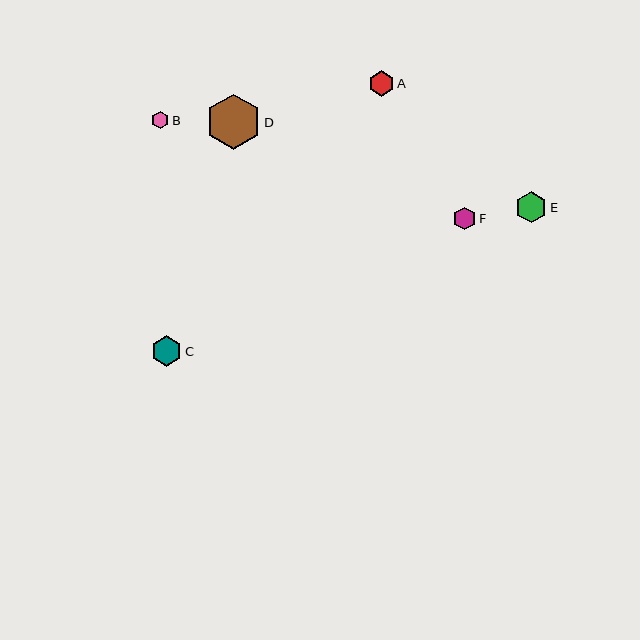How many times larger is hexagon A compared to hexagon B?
Hexagon A is approximately 1.5 times the size of hexagon B.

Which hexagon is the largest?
Hexagon D is the largest with a size of approximately 55 pixels.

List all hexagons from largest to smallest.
From largest to smallest: D, E, C, A, F, B.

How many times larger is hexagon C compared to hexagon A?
Hexagon C is approximately 1.2 times the size of hexagon A.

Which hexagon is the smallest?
Hexagon B is the smallest with a size of approximately 17 pixels.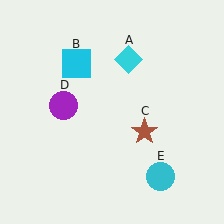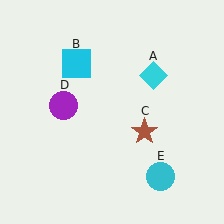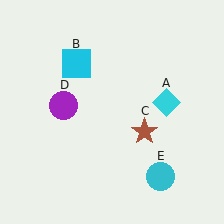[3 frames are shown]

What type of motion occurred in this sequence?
The cyan diamond (object A) rotated clockwise around the center of the scene.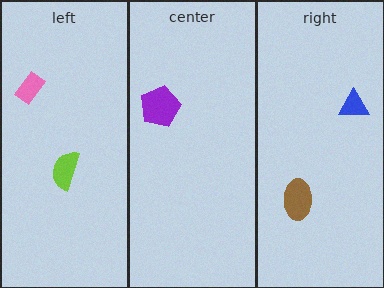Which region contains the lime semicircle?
The left region.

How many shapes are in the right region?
2.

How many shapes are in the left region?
2.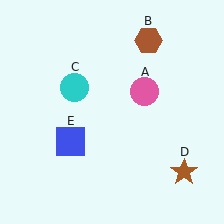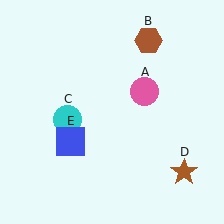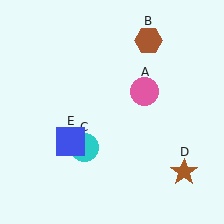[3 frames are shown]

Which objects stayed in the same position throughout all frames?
Pink circle (object A) and brown hexagon (object B) and brown star (object D) and blue square (object E) remained stationary.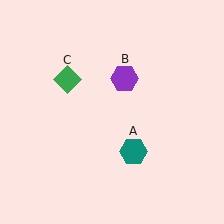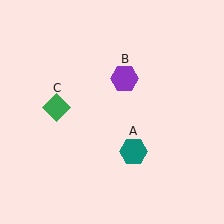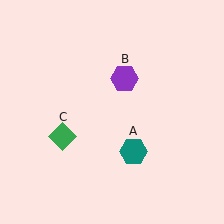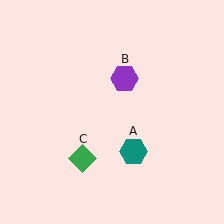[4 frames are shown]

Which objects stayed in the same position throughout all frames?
Teal hexagon (object A) and purple hexagon (object B) remained stationary.